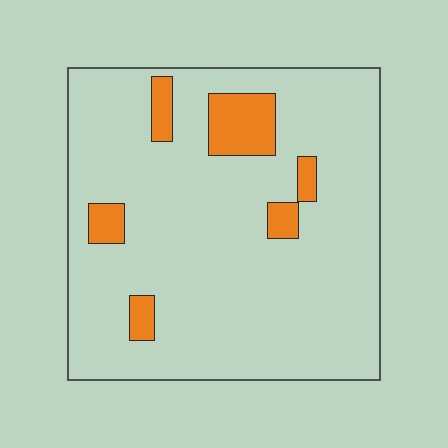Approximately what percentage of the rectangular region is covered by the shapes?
Approximately 10%.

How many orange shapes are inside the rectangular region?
6.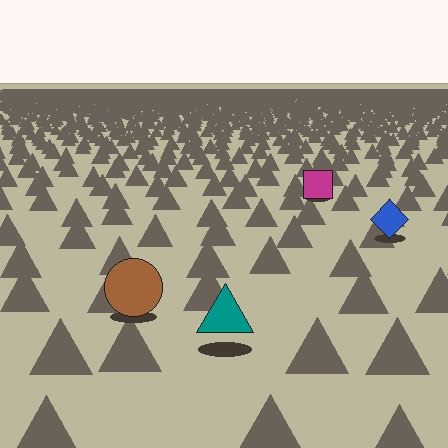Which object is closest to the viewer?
The teal triangle is closest. The texture marks near it are larger and more spread out.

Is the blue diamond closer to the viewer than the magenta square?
Yes. The blue diamond is closer — you can tell from the texture gradient: the ground texture is coarser near it.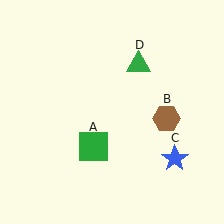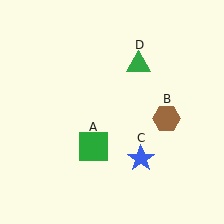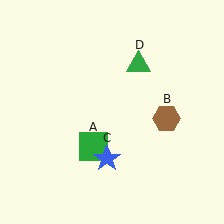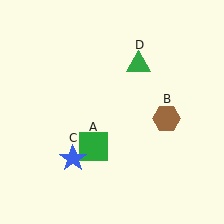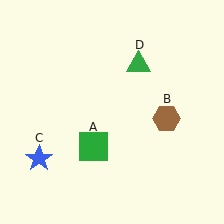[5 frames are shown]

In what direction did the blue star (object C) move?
The blue star (object C) moved left.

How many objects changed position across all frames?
1 object changed position: blue star (object C).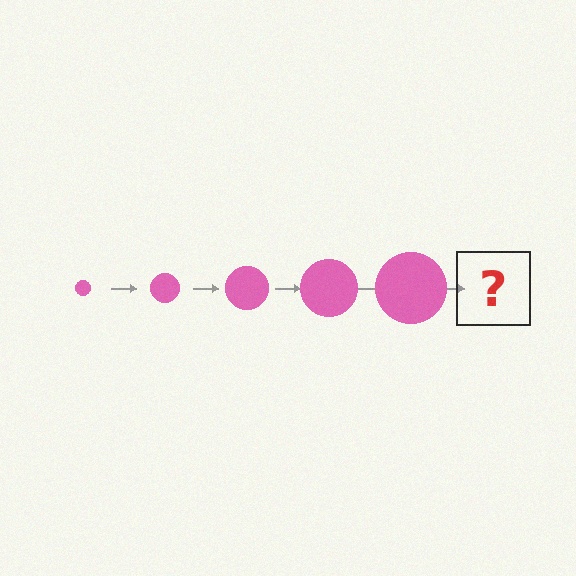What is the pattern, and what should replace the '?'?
The pattern is that the circle gets progressively larger each step. The '?' should be a pink circle, larger than the previous one.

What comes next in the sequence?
The next element should be a pink circle, larger than the previous one.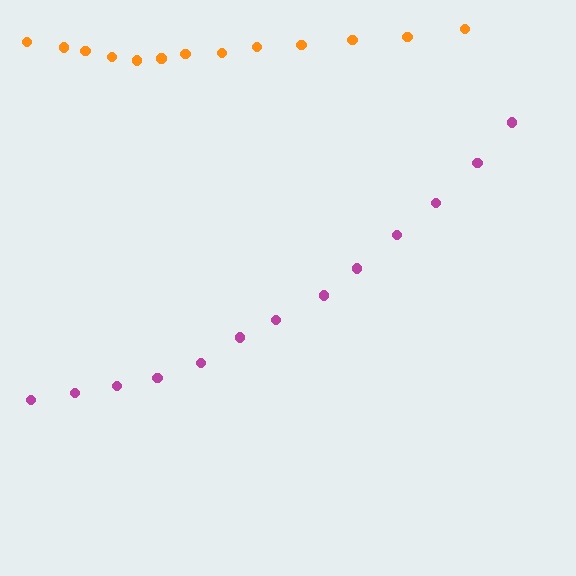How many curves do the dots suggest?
There are 2 distinct paths.